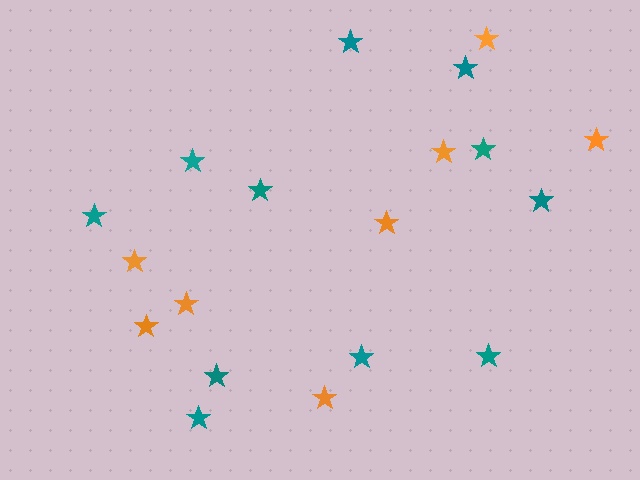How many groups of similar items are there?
There are 2 groups: one group of orange stars (8) and one group of teal stars (11).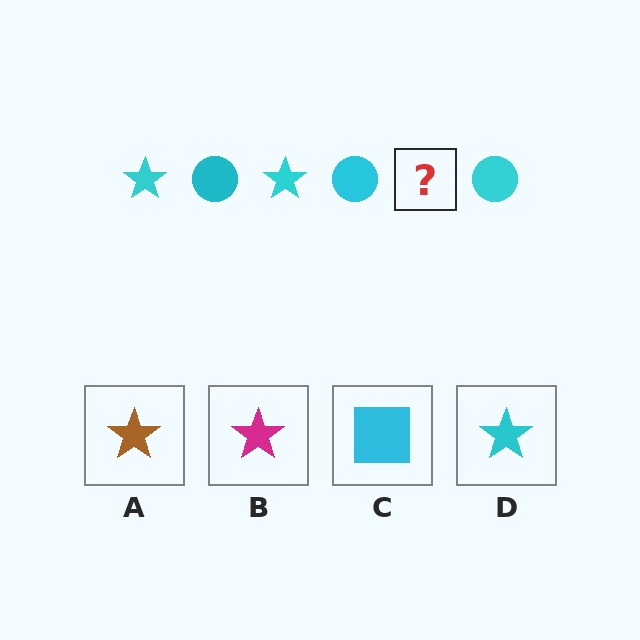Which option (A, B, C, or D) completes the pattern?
D.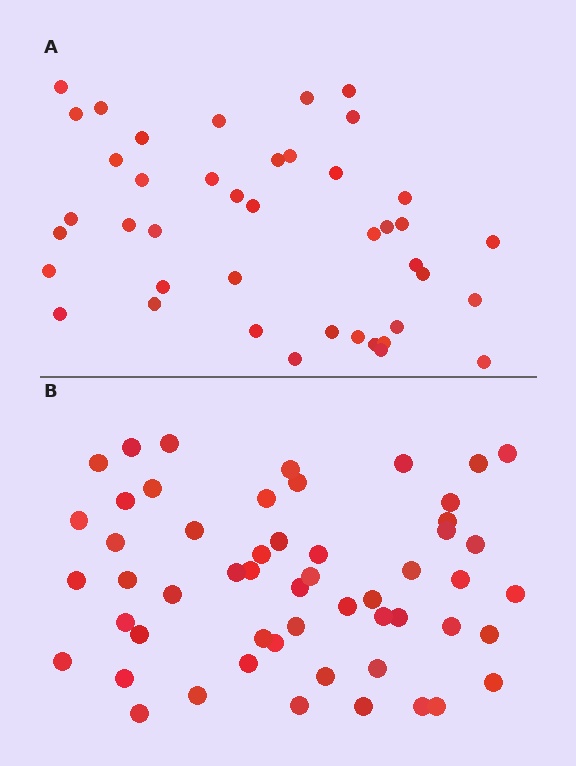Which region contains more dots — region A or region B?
Region B (the bottom region) has more dots.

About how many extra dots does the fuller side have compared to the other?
Region B has roughly 12 or so more dots than region A.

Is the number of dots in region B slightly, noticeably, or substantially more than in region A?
Region B has noticeably more, but not dramatically so. The ratio is roughly 1.3 to 1.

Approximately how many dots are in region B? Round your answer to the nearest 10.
About 50 dots. (The exact count is 54, which rounds to 50.)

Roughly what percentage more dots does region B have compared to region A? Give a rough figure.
About 30% more.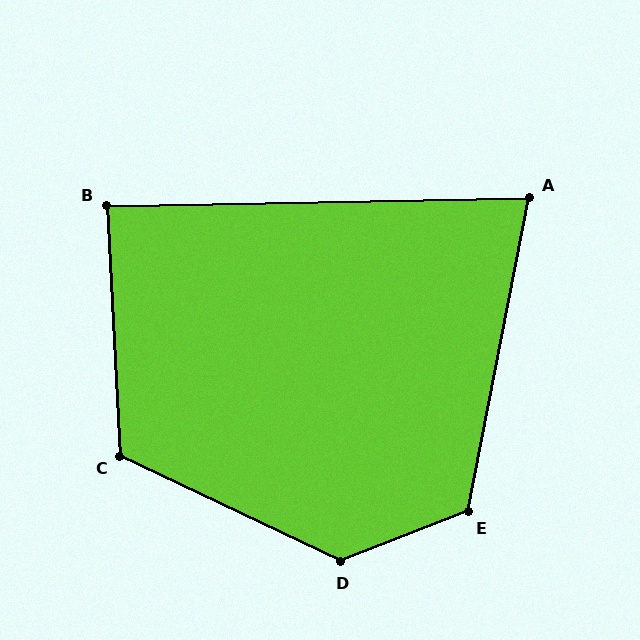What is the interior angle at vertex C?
Approximately 119 degrees (obtuse).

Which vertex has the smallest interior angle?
A, at approximately 78 degrees.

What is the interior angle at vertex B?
Approximately 88 degrees (approximately right).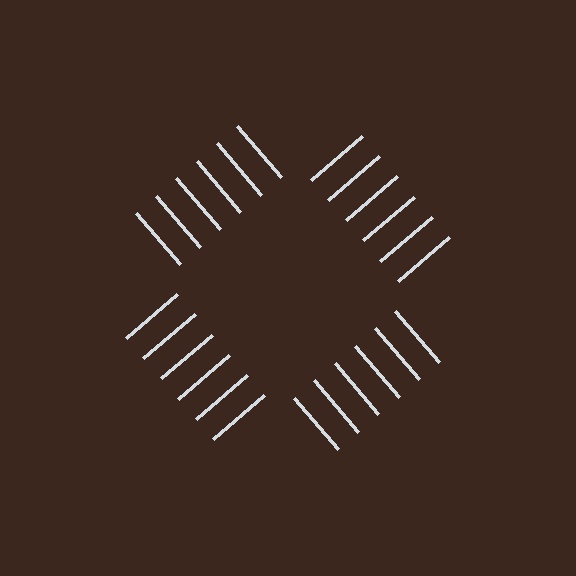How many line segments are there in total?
24 — 6 along each of the 4 edges.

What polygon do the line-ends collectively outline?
An illusory square — the line segments terminate on its edges but no continuous stroke is drawn.